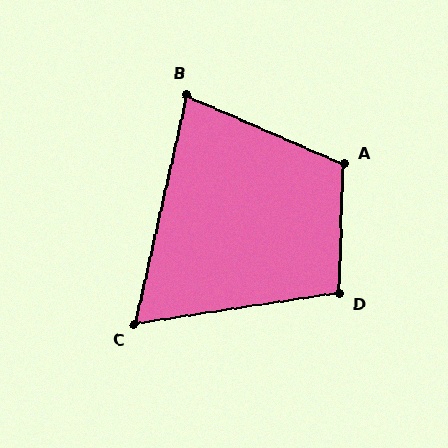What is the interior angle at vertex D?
Approximately 101 degrees (obtuse).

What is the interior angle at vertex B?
Approximately 79 degrees (acute).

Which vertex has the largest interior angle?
A, at approximately 111 degrees.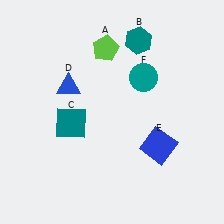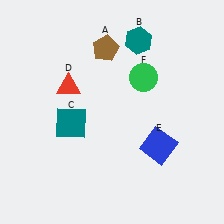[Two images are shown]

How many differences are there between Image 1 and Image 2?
There are 3 differences between the two images.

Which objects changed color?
A changed from lime to brown. D changed from blue to red. F changed from teal to green.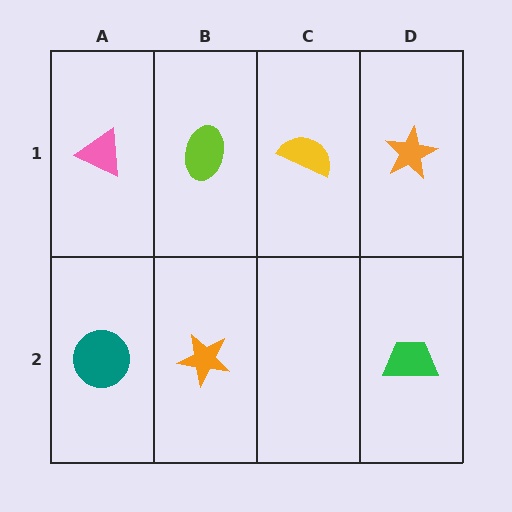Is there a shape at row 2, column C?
No, that cell is empty.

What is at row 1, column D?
An orange star.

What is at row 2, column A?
A teal circle.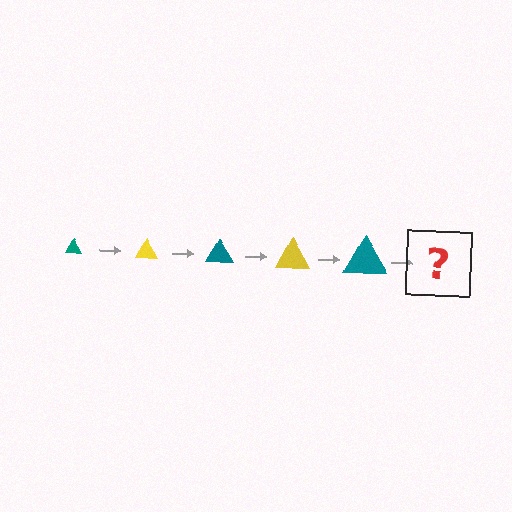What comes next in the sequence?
The next element should be a yellow triangle, larger than the previous one.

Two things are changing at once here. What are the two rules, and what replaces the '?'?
The two rules are that the triangle grows larger each step and the color cycles through teal and yellow. The '?' should be a yellow triangle, larger than the previous one.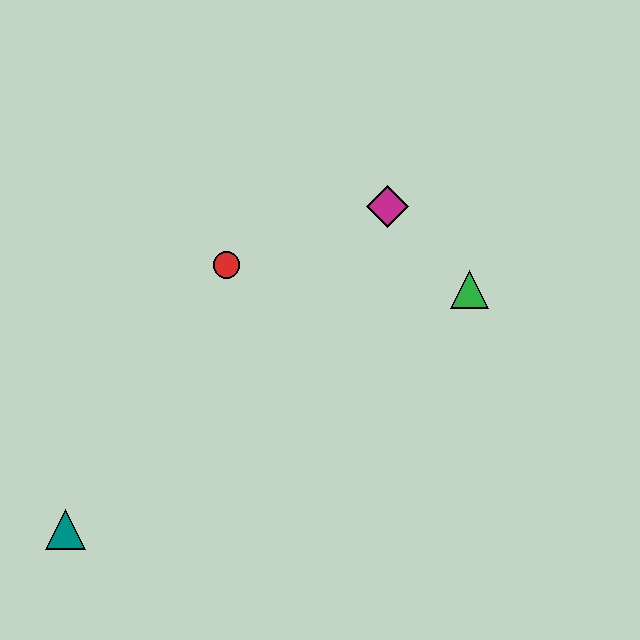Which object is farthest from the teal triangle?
The green triangle is farthest from the teal triangle.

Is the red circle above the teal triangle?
Yes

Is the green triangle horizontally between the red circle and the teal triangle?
No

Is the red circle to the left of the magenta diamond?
Yes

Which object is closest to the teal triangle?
The red circle is closest to the teal triangle.